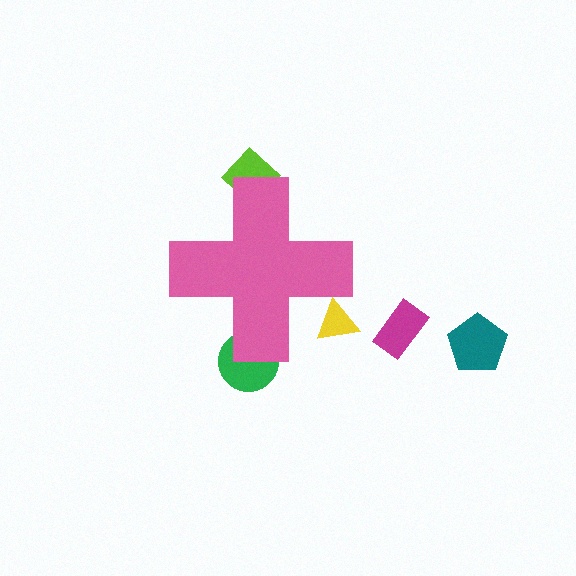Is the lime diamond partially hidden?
Yes, the lime diamond is partially hidden behind the pink cross.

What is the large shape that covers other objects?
A pink cross.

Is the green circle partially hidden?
Yes, the green circle is partially hidden behind the pink cross.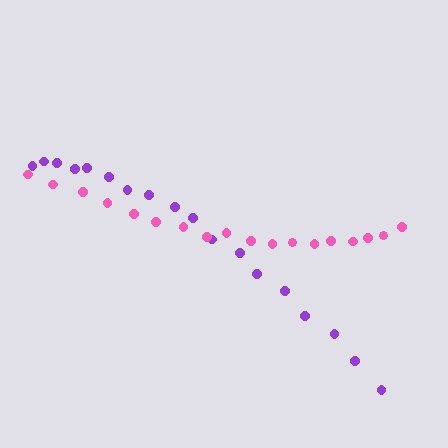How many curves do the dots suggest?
There are 2 distinct paths.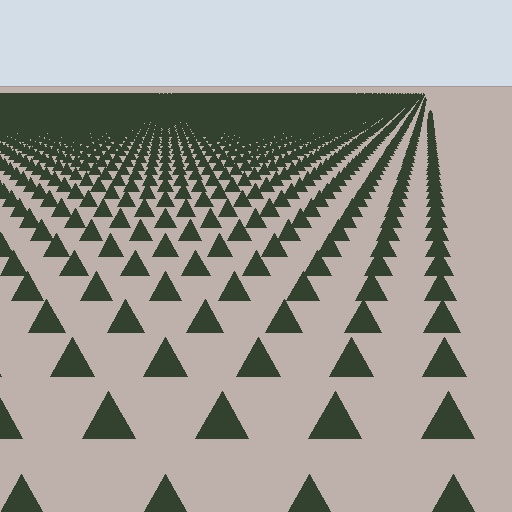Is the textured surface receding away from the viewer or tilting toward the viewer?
The surface is receding away from the viewer. Texture elements get smaller and denser toward the top.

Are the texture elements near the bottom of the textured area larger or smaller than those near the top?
Larger. Near the bottom, elements are closer to the viewer and appear at a bigger on-screen size.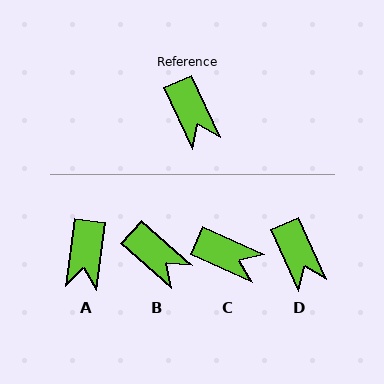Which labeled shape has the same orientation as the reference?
D.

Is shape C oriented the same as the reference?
No, it is off by about 41 degrees.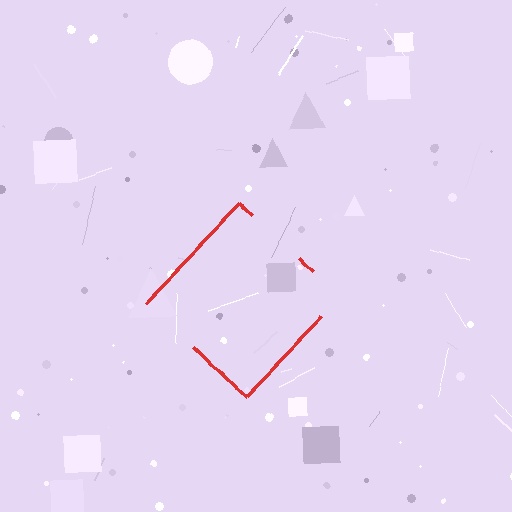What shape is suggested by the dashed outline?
The dashed outline suggests a diamond.